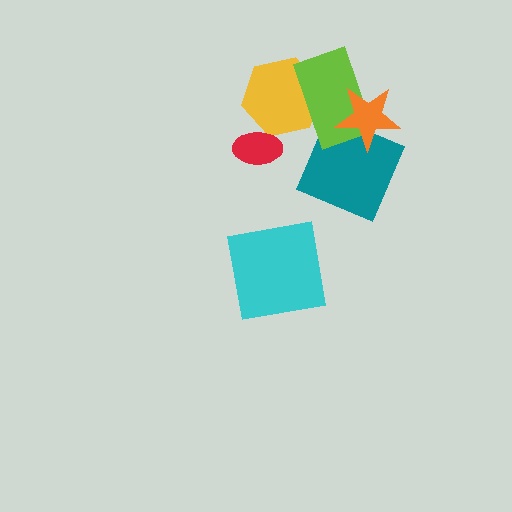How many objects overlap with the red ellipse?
1 object overlaps with the red ellipse.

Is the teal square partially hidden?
Yes, it is partially covered by another shape.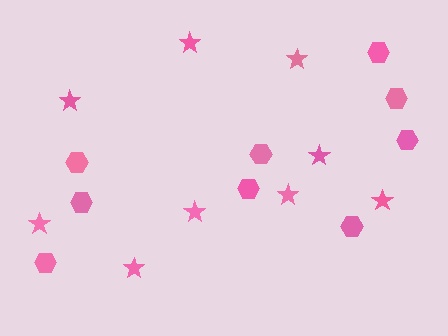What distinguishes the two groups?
There are 2 groups: one group of stars (9) and one group of hexagons (9).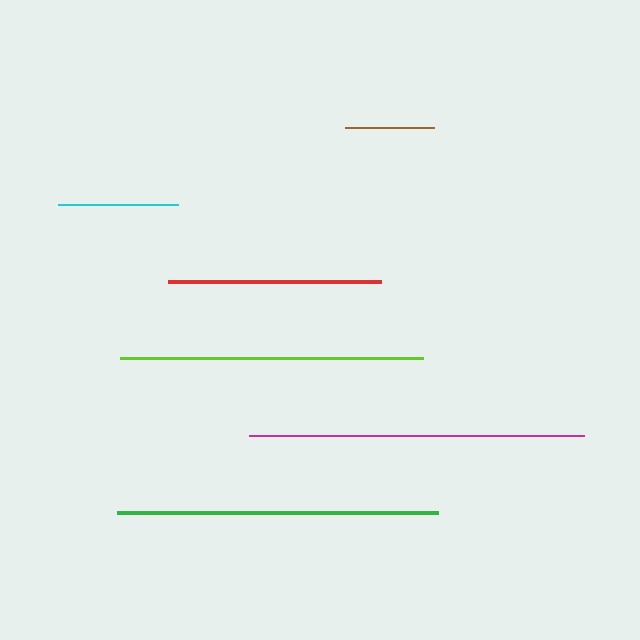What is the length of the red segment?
The red segment is approximately 213 pixels long.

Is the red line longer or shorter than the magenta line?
The magenta line is longer than the red line.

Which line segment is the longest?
The magenta line is the longest at approximately 334 pixels.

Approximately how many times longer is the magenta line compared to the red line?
The magenta line is approximately 1.6 times the length of the red line.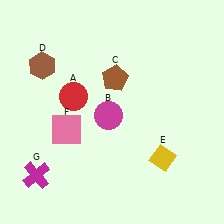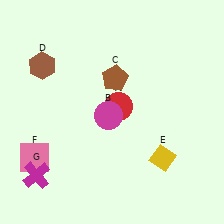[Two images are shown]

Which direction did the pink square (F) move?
The pink square (F) moved left.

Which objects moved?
The objects that moved are: the red circle (A), the pink square (F).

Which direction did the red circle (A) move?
The red circle (A) moved right.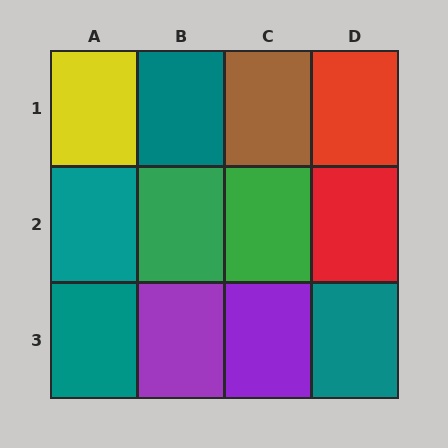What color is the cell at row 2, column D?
Red.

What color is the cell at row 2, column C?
Green.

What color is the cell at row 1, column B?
Teal.